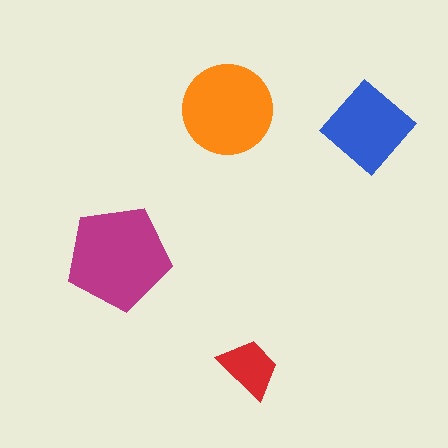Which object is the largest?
The magenta pentagon.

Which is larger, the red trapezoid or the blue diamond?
The blue diamond.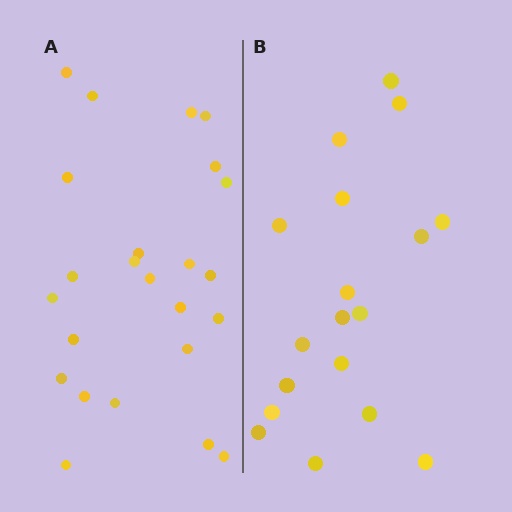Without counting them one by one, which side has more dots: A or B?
Region A (the left region) has more dots.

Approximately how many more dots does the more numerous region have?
Region A has about 6 more dots than region B.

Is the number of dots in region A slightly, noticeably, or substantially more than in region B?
Region A has noticeably more, but not dramatically so. The ratio is roughly 1.3 to 1.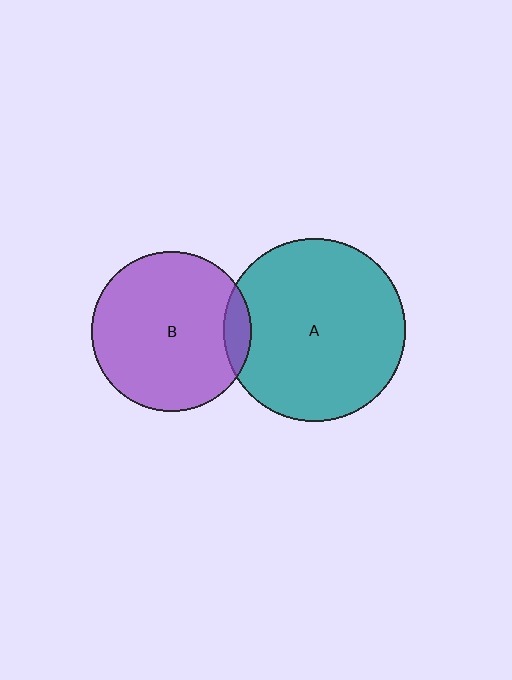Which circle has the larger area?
Circle A (teal).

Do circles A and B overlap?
Yes.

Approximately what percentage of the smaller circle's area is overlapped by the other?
Approximately 10%.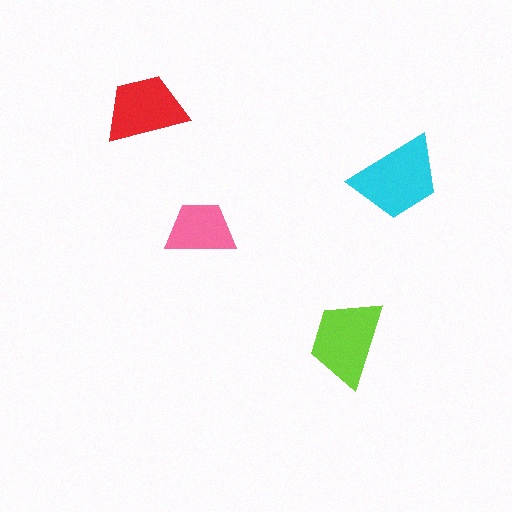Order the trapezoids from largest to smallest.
the cyan one, the lime one, the red one, the pink one.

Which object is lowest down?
The lime trapezoid is bottommost.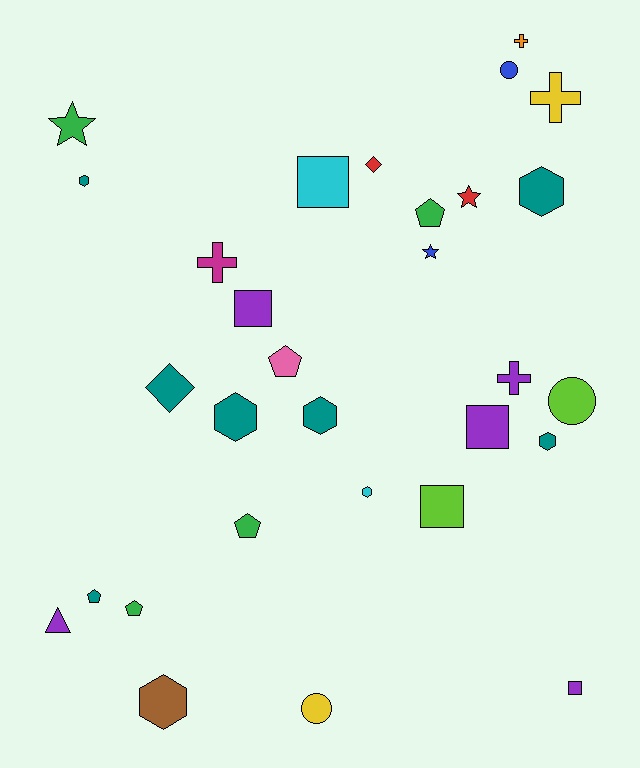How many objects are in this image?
There are 30 objects.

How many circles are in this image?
There are 3 circles.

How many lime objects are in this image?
There are 2 lime objects.